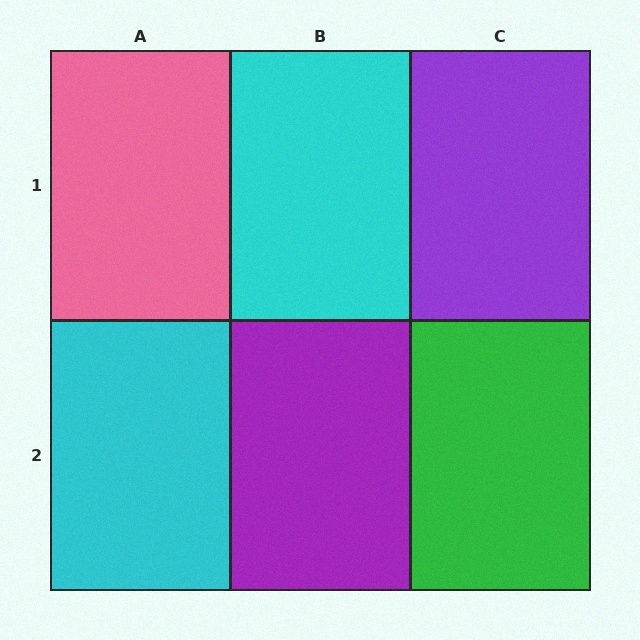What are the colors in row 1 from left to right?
Pink, cyan, purple.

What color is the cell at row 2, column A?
Cyan.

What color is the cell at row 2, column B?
Purple.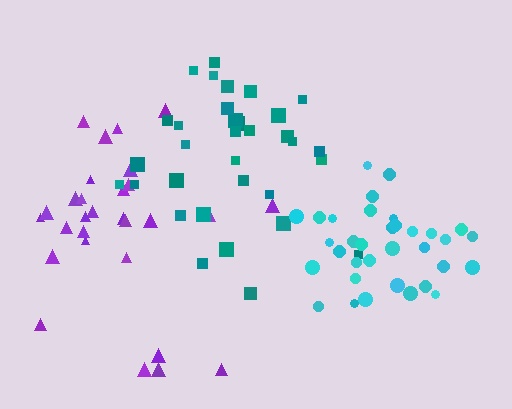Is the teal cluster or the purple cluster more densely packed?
Teal.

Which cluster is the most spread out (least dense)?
Purple.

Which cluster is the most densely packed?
Cyan.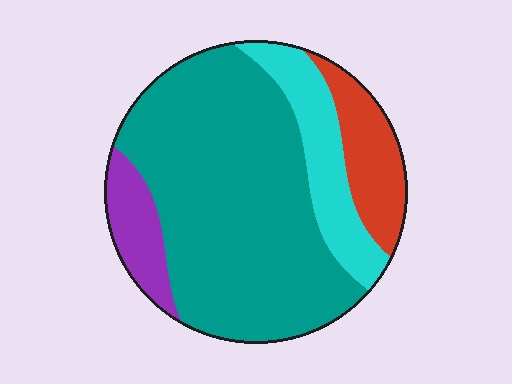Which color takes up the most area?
Teal, at roughly 65%.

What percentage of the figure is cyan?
Cyan takes up less than a quarter of the figure.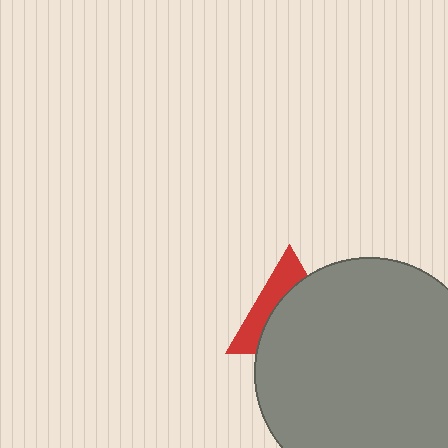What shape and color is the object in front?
The object in front is a gray circle.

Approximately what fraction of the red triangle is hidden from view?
Roughly 63% of the red triangle is hidden behind the gray circle.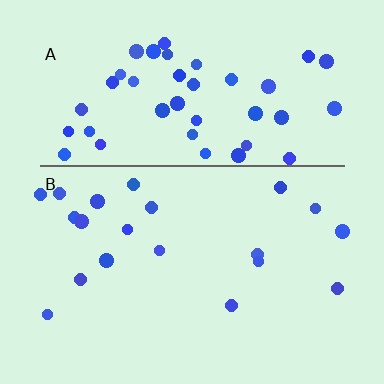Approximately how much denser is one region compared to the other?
Approximately 2.3× — region A over region B.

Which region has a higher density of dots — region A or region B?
A (the top).